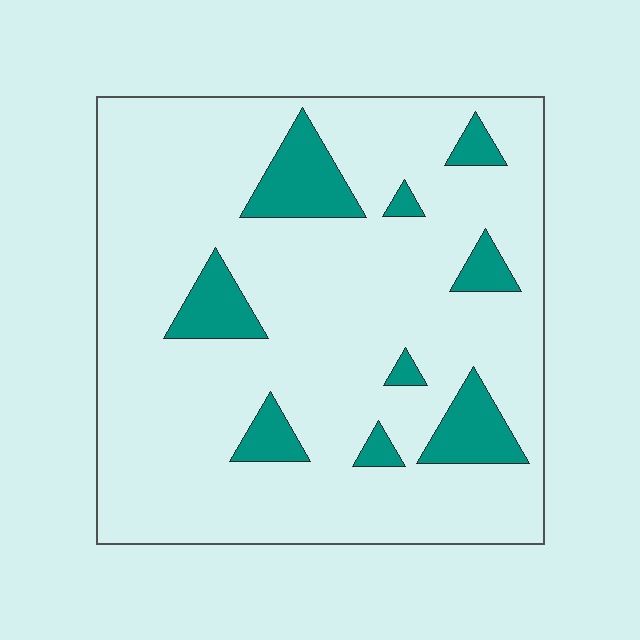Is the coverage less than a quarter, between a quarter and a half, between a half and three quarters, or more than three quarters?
Less than a quarter.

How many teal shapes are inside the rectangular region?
9.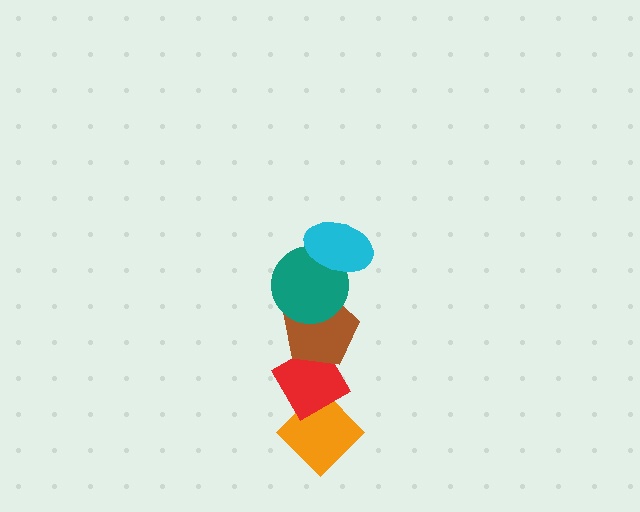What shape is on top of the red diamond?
The brown pentagon is on top of the red diamond.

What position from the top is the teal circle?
The teal circle is 2nd from the top.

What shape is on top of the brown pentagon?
The teal circle is on top of the brown pentagon.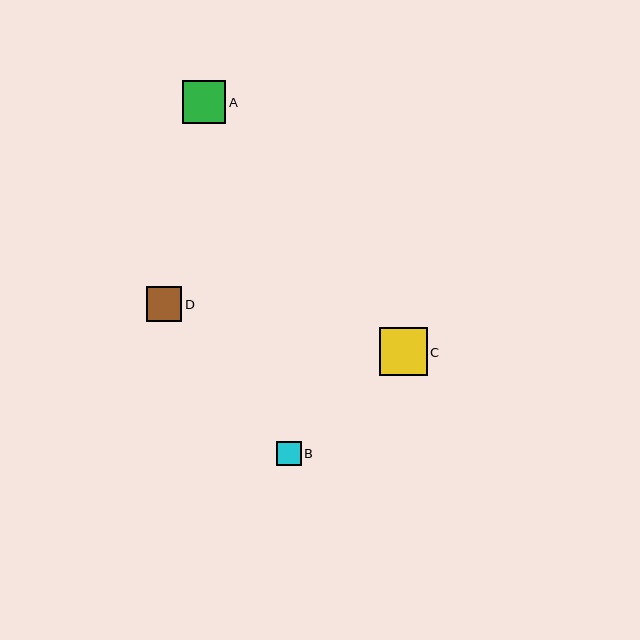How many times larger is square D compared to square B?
Square D is approximately 1.4 times the size of square B.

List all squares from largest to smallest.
From largest to smallest: C, A, D, B.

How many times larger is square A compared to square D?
Square A is approximately 1.2 times the size of square D.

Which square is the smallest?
Square B is the smallest with a size of approximately 25 pixels.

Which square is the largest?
Square C is the largest with a size of approximately 48 pixels.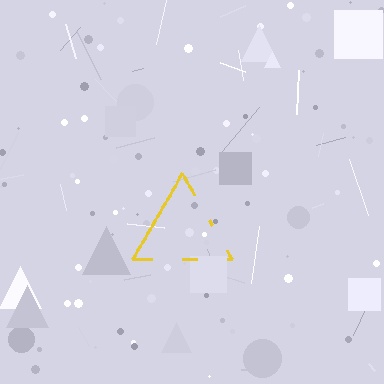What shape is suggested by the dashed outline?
The dashed outline suggests a triangle.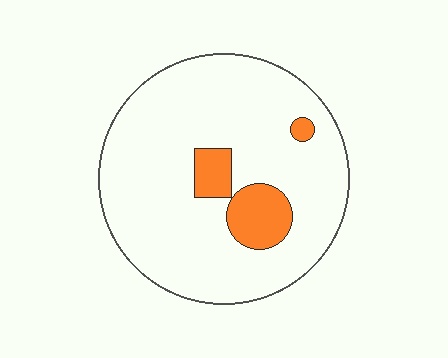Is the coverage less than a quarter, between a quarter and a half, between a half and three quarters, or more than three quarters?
Less than a quarter.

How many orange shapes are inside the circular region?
3.